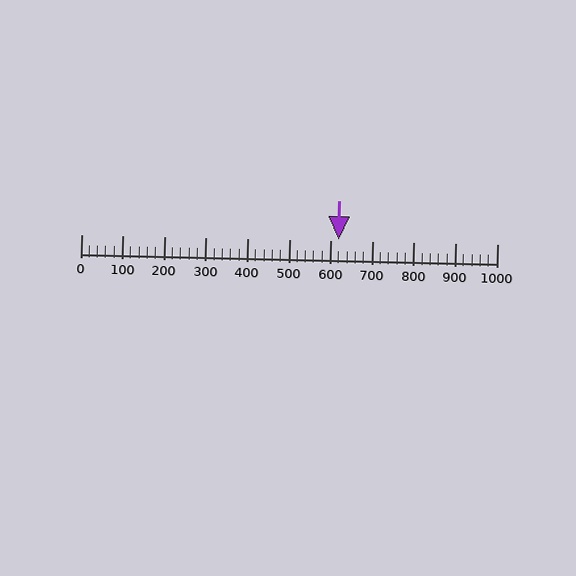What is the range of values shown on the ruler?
The ruler shows values from 0 to 1000.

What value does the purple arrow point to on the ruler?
The purple arrow points to approximately 620.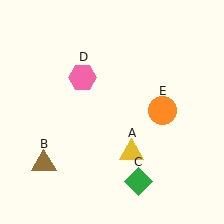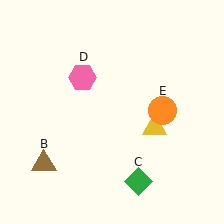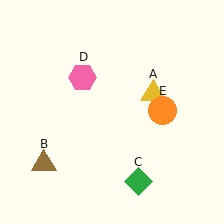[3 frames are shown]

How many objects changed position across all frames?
1 object changed position: yellow triangle (object A).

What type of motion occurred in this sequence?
The yellow triangle (object A) rotated counterclockwise around the center of the scene.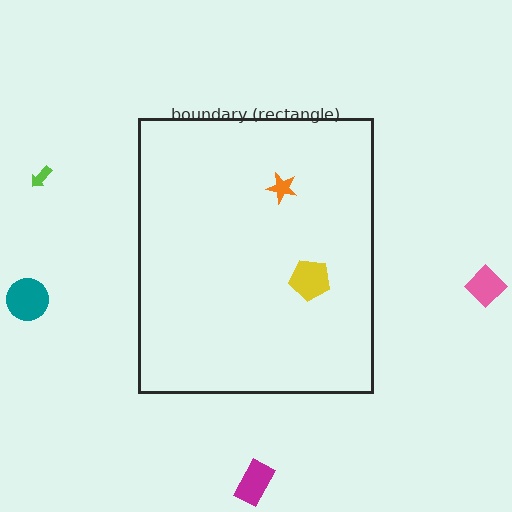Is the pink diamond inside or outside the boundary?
Outside.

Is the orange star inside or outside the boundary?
Inside.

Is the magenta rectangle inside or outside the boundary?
Outside.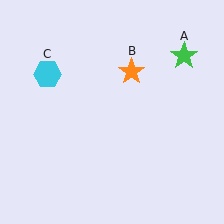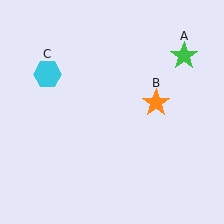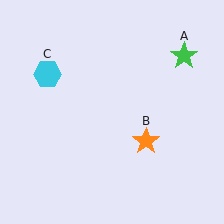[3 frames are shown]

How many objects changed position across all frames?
1 object changed position: orange star (object B).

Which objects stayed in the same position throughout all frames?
Green star (object A) and cyan hexagon (object C) remained stationary.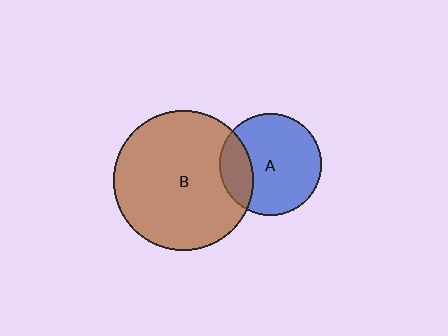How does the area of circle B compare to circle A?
Approximately 1.9 times.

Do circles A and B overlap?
Yes.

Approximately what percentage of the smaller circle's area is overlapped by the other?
Approximately 25%.